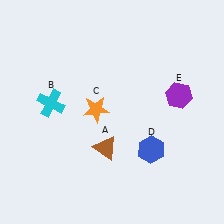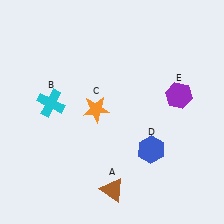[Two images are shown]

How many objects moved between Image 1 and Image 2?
1 object moved between the two images.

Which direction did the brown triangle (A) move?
The brown triangle (A) moved down.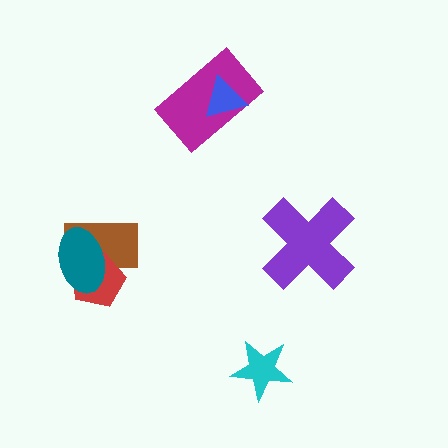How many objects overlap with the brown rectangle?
2 objects overlap with the brown rectangle.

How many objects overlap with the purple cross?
0 objects overlap with the purple cross.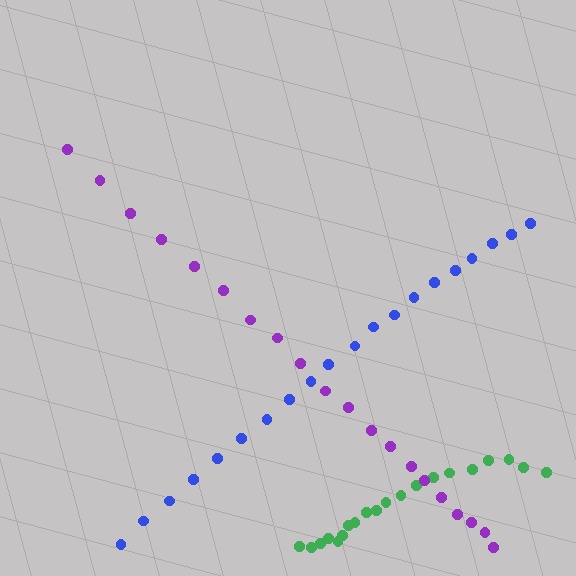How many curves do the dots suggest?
There are 3 distinct paths.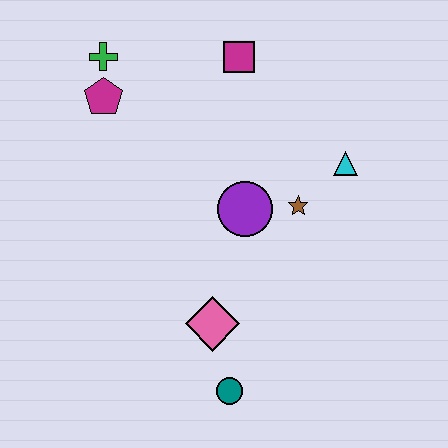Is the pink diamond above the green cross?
No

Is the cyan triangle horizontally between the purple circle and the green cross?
No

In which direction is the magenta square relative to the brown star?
The magenta square is above the brown star.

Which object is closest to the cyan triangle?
The brown star is closest to the cyan triangle.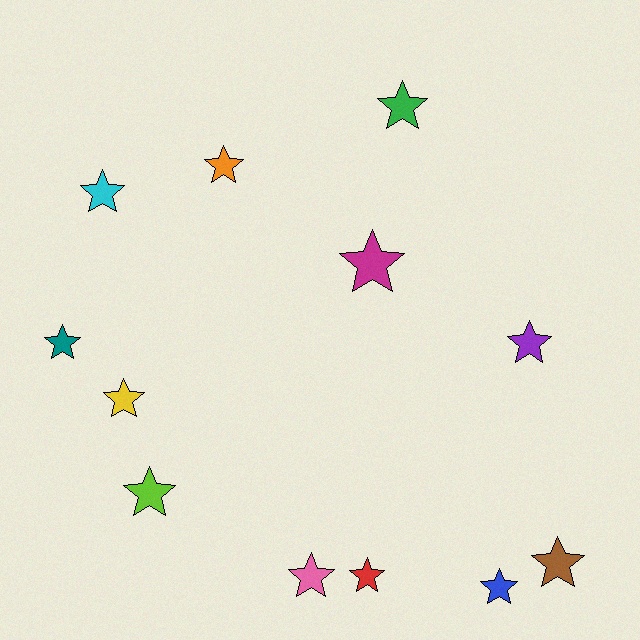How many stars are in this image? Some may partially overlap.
There are 12 stars.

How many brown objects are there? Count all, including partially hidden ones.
There is 1 brown object.